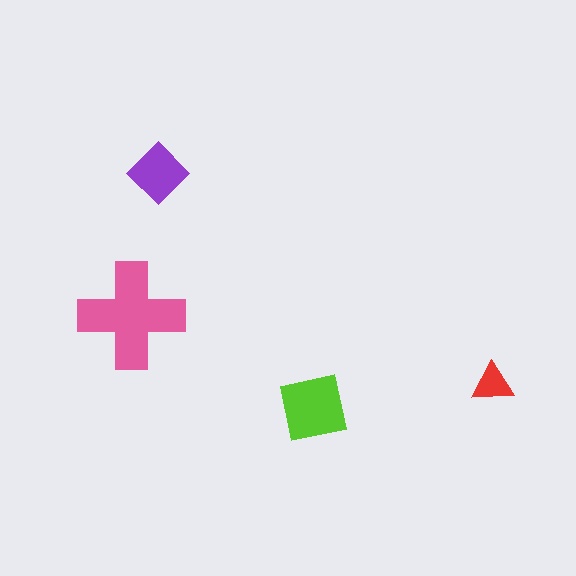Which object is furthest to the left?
The pink cross is leftmost.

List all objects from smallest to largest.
The red triangle, the purple diamond, the lime square, the pink cross.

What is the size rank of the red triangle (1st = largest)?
4th.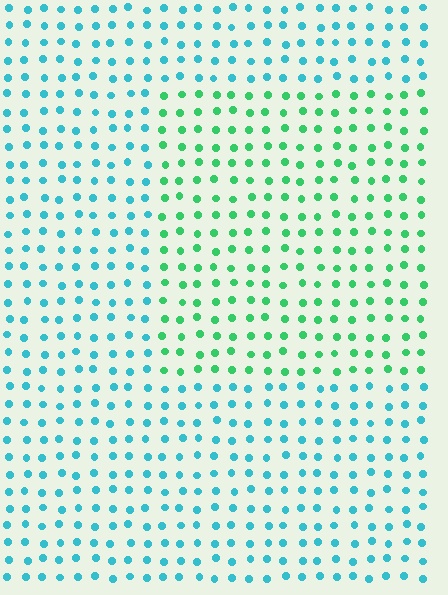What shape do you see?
I see a rectangle.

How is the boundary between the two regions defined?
The boundary is defined purely by a slight shift in hue (about 45 degrees). Spacing, size, and orientation are identical on both sides.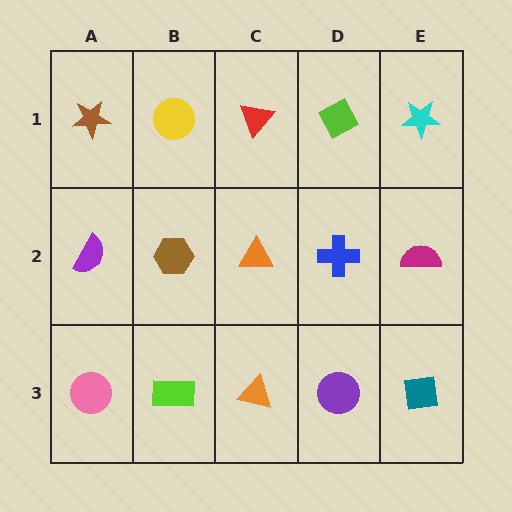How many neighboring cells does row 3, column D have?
3.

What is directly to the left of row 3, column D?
An orange triangle.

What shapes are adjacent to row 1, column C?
An orange triangle (row 2, column C), a yellow circle (row 1, column B), a lime diamond (row 1, column D).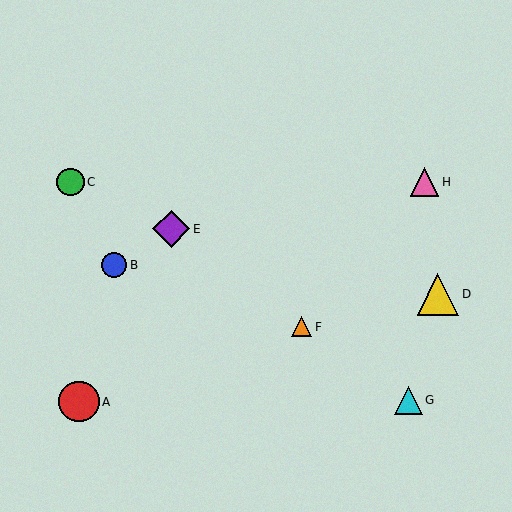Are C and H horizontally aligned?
Yes, both are at y≈182.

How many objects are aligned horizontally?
2 objects (C, H) are aligned horizontally.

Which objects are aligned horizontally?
Objects C, H are aligned horizontally.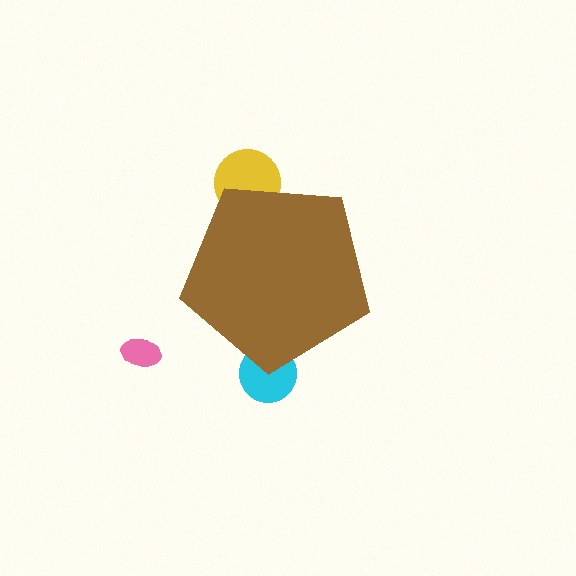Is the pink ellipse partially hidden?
No, the pink ellipse is fully visible.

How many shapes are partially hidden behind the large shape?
2 shapes are partially hidden.